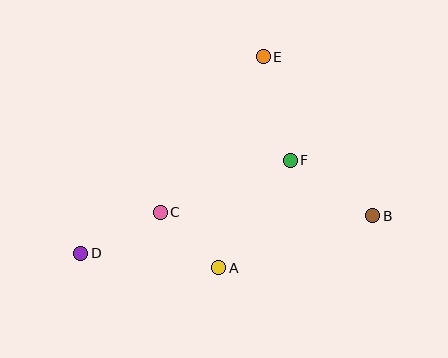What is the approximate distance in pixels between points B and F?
The distance between B and F is approximately 99 pixels.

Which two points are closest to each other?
Points A and C are closest to each other.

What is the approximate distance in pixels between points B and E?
The distance between B and E is approximately 193 pixels.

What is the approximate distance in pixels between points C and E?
The distance between C and E is approximately 187 pixels.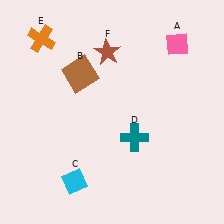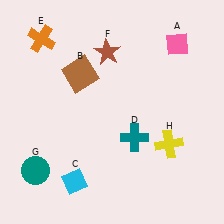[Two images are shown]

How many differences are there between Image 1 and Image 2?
There are 2 differences between the two images.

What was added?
A teal circle (G), a yellow cross (H) were added in Image 2.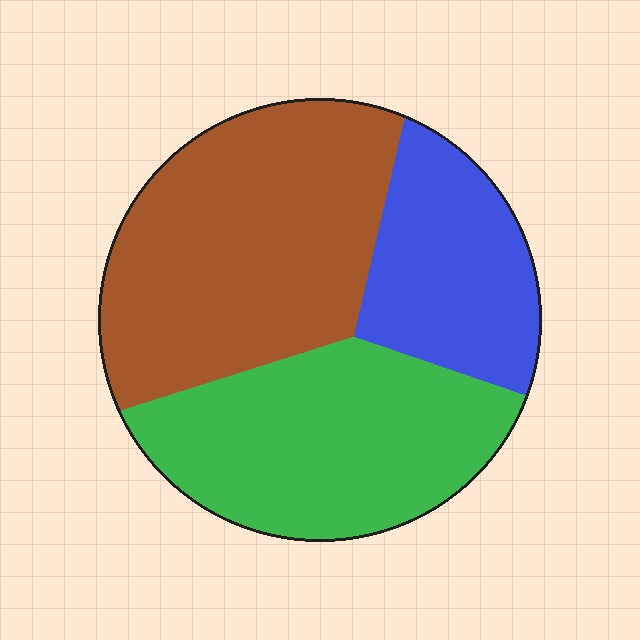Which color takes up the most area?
Brown, at roughly 45%.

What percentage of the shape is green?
Green takes up about one third (1/3) of the shape.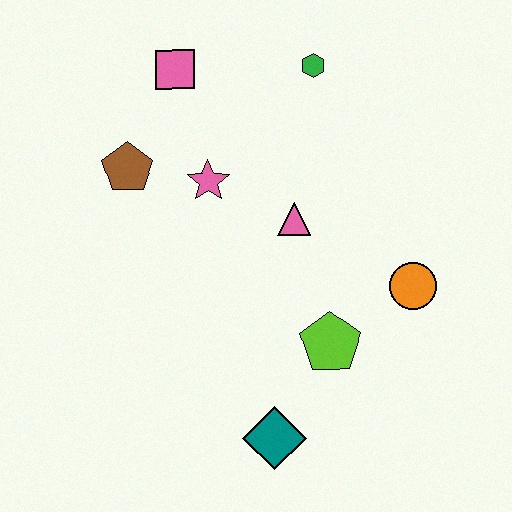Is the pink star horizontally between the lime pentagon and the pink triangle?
No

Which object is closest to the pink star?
The brown pentagon is closest to the pink star.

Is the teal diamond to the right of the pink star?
Yes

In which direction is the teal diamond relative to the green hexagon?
The teal diamond is below the green hexagon.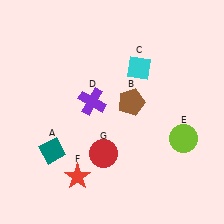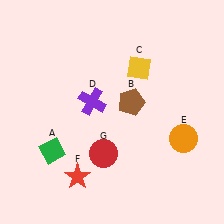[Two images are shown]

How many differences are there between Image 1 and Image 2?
There are 3 differences between the two images.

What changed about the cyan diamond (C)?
In Image 1, C is cyan. In Image 2, it changed to yellow.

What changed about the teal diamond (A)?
In Image 1, A is teal. In Image 2, it changed to green.